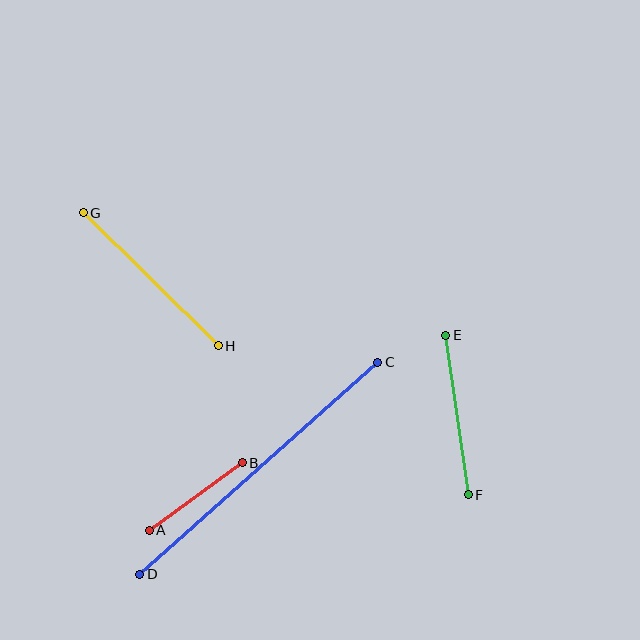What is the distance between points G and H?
The distance is approximately 190 pixels.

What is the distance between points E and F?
The distance is approximately 161 pixels.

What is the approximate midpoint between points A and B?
The midpoint is at approximately (196, 497) pixels.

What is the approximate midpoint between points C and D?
The midpoint is at approximately (259, 468) pixels.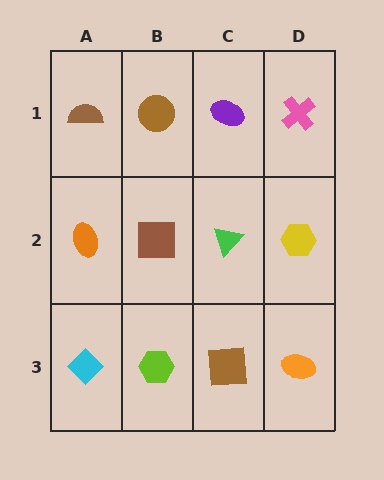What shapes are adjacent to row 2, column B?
A brown circle (row 1, column B), a lime hexagon (row 3, column B), an orange ellipse (row 2, column A), a green triangle (row 2, column C).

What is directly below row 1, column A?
An orange ellipse.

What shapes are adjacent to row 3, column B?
A brown square (row 2, column B), a cyan diamond (row 3, column A), a brown square (row 3, column C).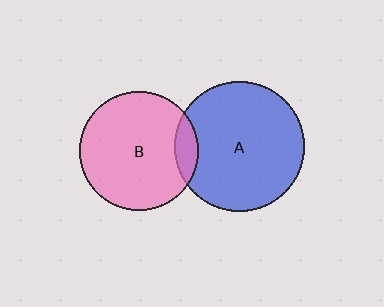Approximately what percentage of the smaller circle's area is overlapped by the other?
Approximately 10%.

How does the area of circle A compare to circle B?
Approximately 1.2 times.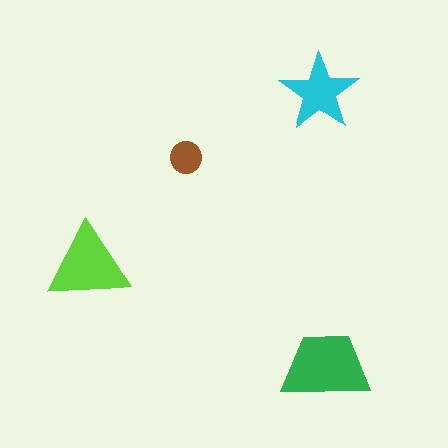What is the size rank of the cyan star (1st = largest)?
3rd.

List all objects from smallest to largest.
The brown circle, the cyan star, the lime triangle, the green trapezoid.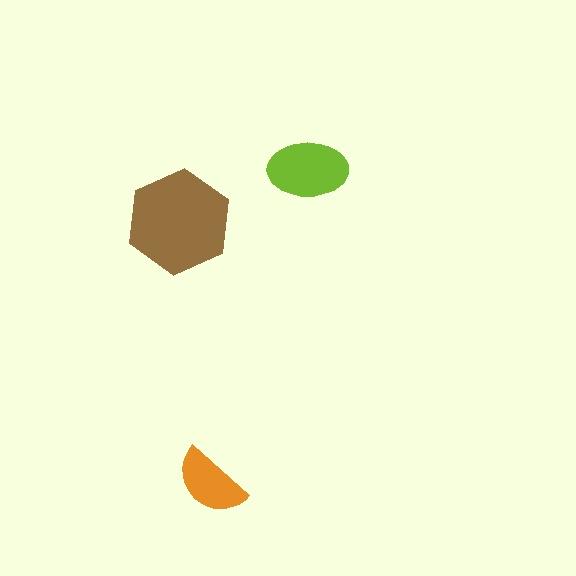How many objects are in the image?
There are 3 objects in the image.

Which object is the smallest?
The orange semicircle.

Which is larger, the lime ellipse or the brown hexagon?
The brown hexagon.